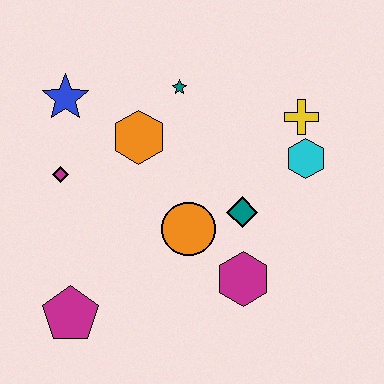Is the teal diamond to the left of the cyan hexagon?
Yes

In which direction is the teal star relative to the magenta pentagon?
The teal star is above the magenta pentagon.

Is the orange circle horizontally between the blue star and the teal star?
No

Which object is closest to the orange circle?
The teal diamond is closest to the orange circle.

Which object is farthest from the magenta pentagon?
The yellow cross is farthest from the magenta pentagon.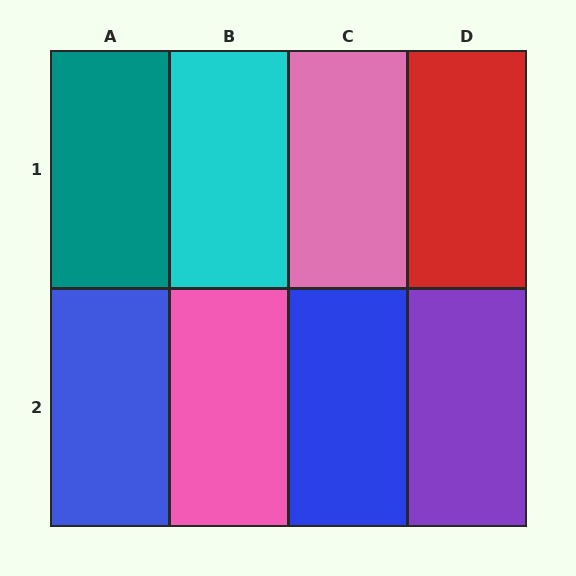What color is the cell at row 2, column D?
Purple.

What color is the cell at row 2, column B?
Pink.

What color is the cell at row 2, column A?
Blue.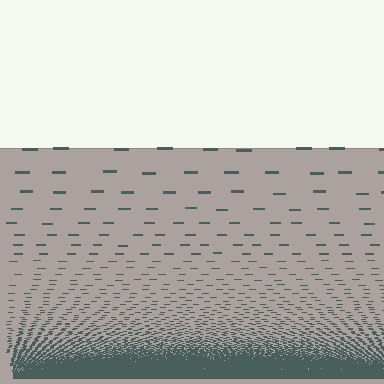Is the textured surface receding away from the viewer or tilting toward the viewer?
The surface appears to tilt toward the viewer. Texture elements get larger and sparser toward the top.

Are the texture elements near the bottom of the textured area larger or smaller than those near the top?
Smaller. The gradient is inverted — elements near the bottom are smaller and denser.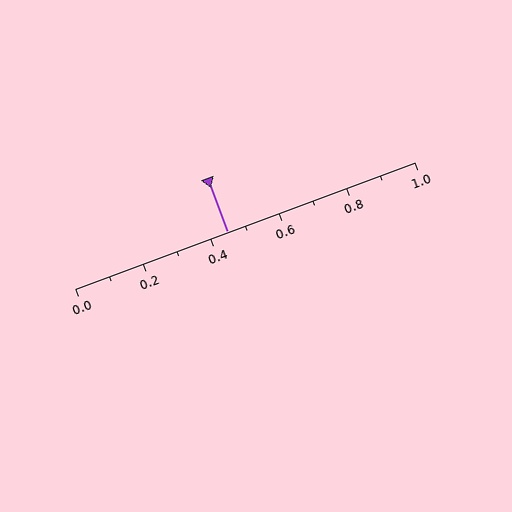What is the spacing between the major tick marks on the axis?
The major ticks are spaced 0.2 apart.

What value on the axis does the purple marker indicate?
The marker indicates approximately 0.45.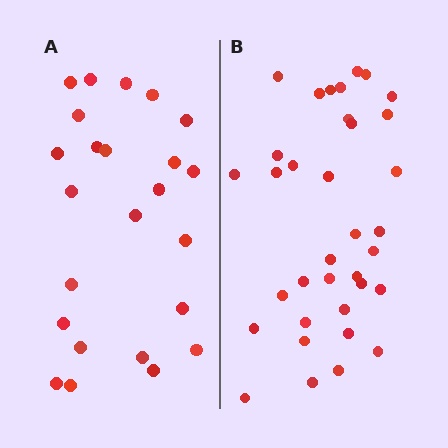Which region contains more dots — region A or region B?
Region B (the right region) has more dots.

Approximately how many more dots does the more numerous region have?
Region B has roughly 12 or so more dots than region A.